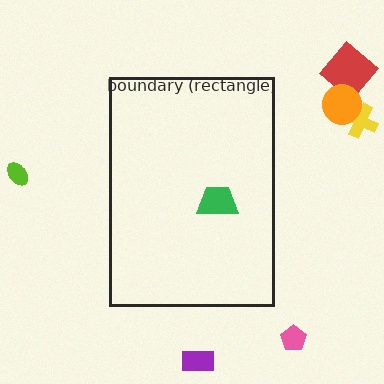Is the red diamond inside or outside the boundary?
Outside.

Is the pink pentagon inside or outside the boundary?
Outside.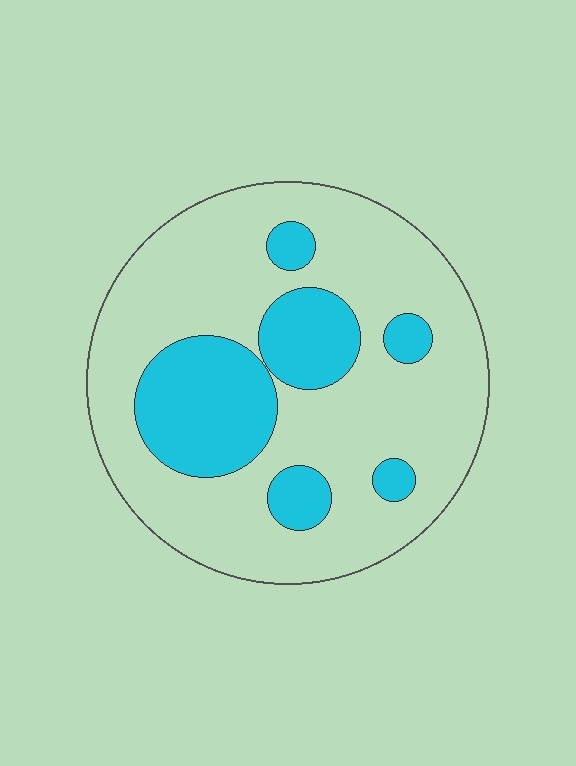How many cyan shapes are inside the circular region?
6.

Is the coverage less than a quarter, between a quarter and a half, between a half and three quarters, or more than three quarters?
Between a quarter and a half.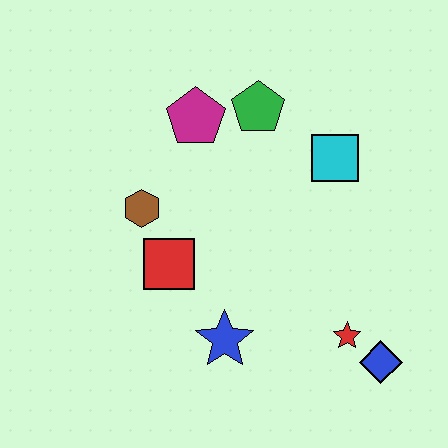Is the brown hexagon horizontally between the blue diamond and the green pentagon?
No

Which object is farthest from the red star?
The magenta pentagon is farthest from the red star.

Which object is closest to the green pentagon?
The magenta pentagon is closest to the green pentagon.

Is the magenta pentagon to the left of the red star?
Yes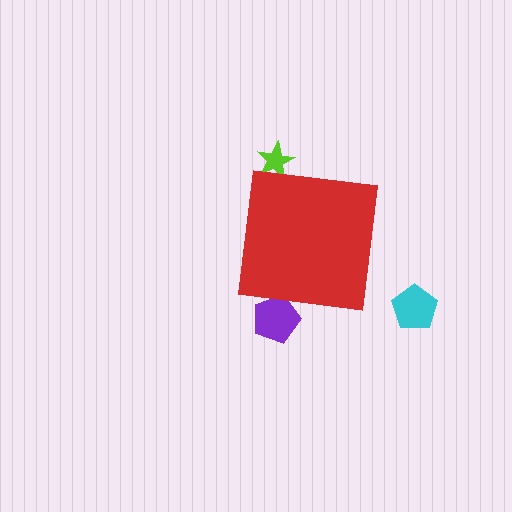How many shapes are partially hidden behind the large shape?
2 shapes are partially hidden.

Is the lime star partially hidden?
Yes, the lime star is partially hidden behind the red square.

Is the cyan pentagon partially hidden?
No, the cyan pentagon is fully visible.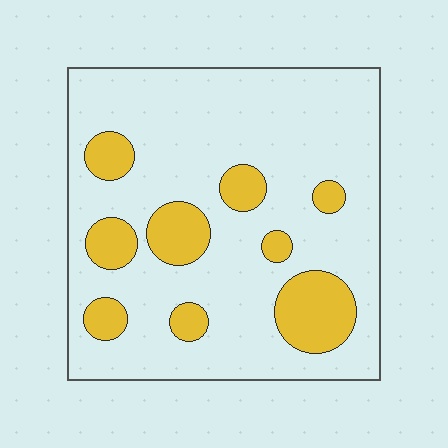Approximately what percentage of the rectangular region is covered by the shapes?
Approximately 20%.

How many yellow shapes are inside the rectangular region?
9.